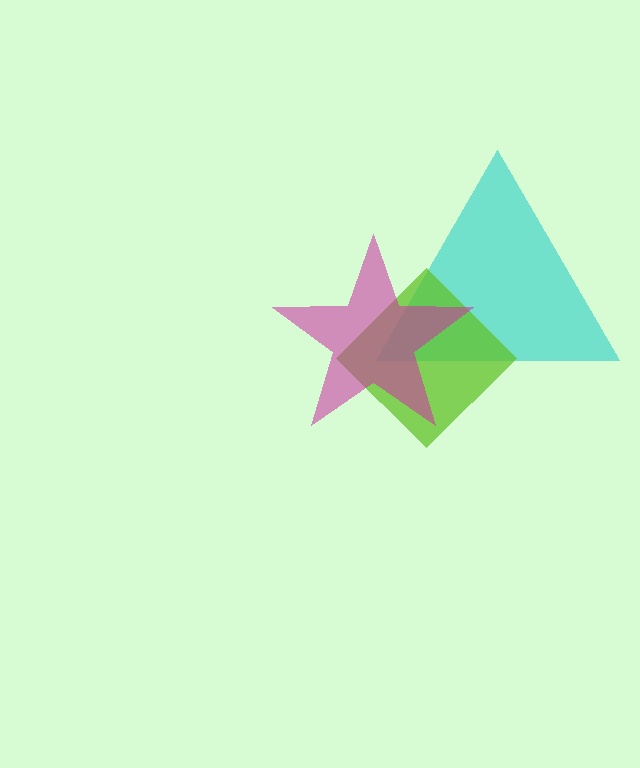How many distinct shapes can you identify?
There are 3 distinct shapes: a cyan triangle, a lime diamond, a magenta star.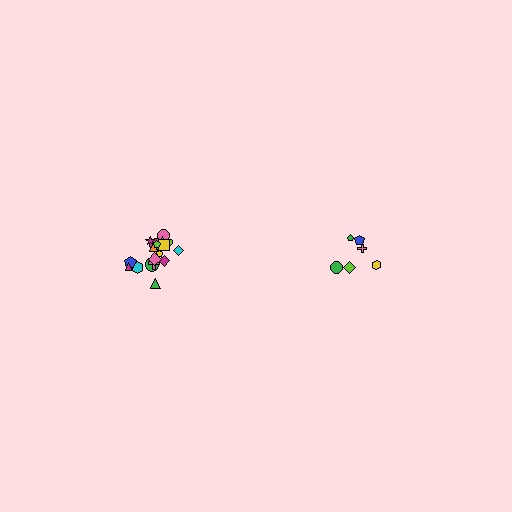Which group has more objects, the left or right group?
The left group.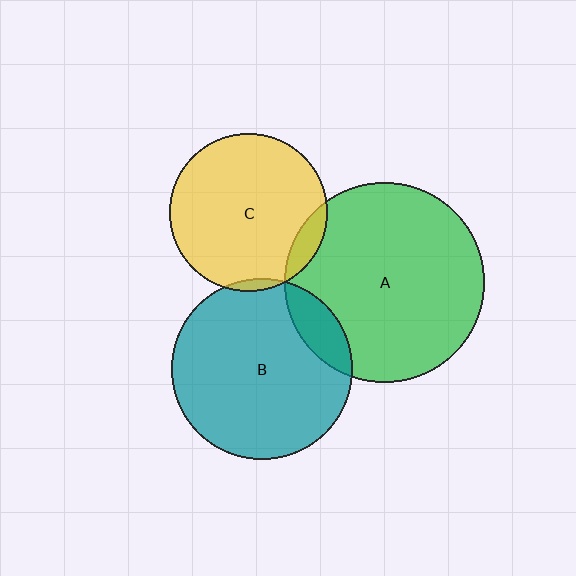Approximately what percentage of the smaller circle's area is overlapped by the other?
Approximately 15%.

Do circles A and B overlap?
Yes.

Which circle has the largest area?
Circle A (green).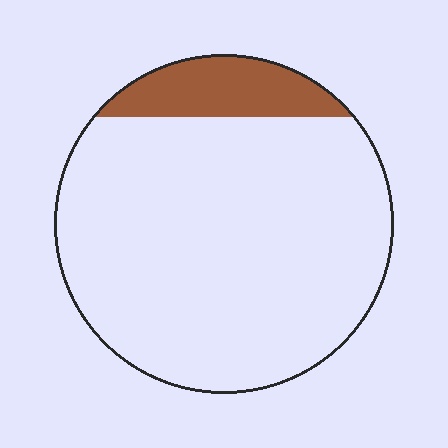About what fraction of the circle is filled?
About one eighth (1/8).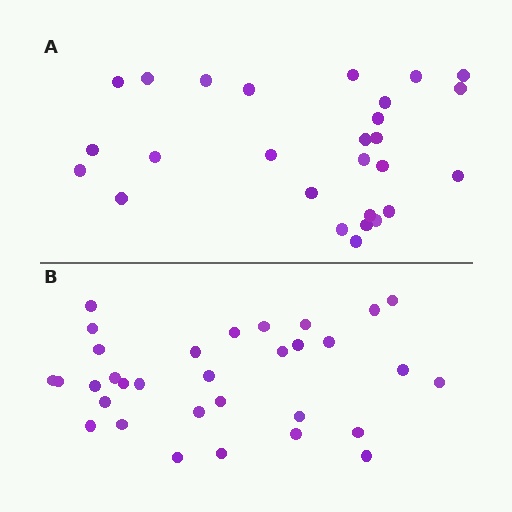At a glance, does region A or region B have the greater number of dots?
Region B (the bottom region) has more dots.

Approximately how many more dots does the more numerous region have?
Region B has about 5 more dots than region A.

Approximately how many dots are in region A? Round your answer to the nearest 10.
About 30 dots. (The exact count is 27, which rounds to 30.)